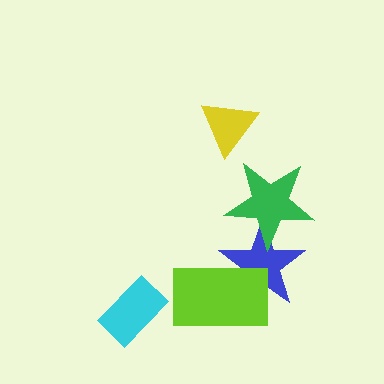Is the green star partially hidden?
No, no other shape covers it.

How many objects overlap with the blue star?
2 objects overlap with the blue star.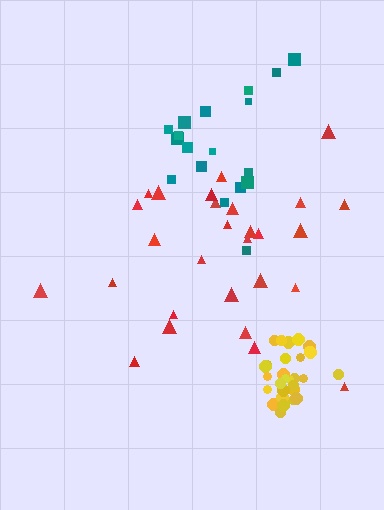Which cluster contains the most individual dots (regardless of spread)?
Yellow (29).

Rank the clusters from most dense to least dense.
yellow, teal, red.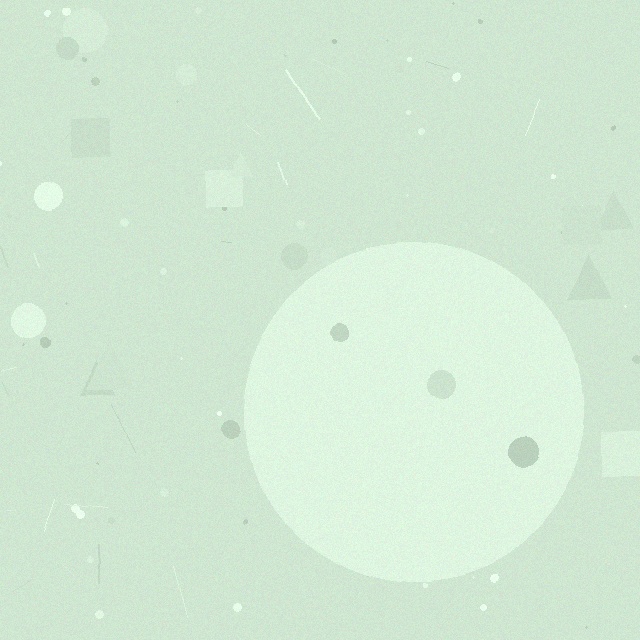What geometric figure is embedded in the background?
A circle is embedded in the background.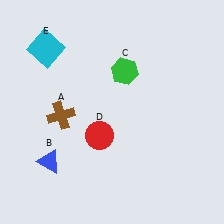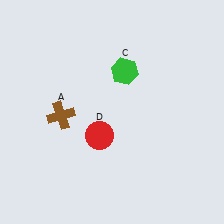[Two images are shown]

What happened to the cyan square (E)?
The cyan square (E) was removed in Image 2. It was in the top-left area of Image 1.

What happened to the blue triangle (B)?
The blue triangle (B) was removed in Image 2. It was in the bottom-left area of Image 1.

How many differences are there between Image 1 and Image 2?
There are 2 differences between the two images.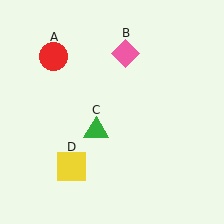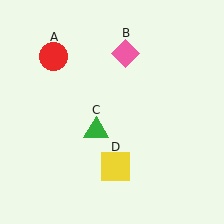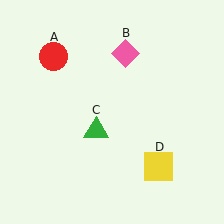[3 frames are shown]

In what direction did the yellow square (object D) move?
The yellow square (object D) moved right.